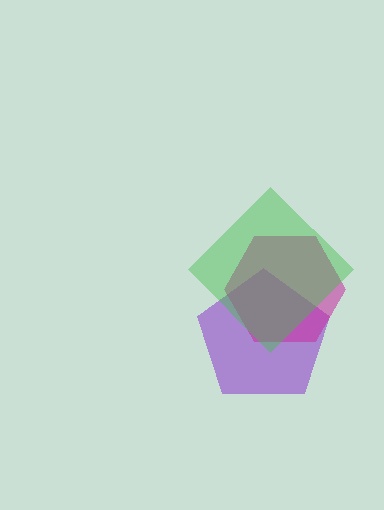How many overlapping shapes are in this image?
There are 3 overlapping shapes in the image.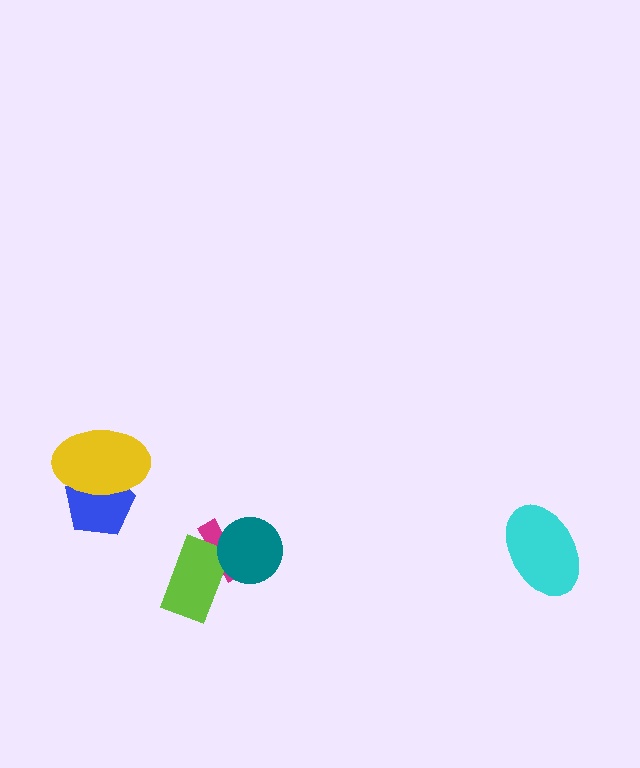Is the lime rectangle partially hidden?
Yes, it is partially covered by another shape.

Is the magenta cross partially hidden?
Yes, it is partially covered by another shape.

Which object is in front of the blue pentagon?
The yellow ellipse is in front of the blue pentagon.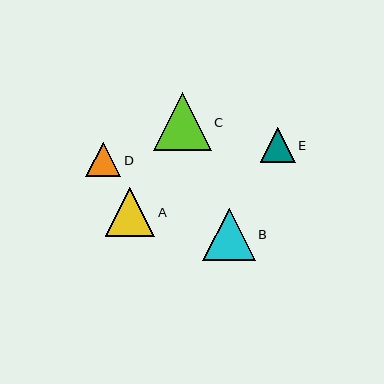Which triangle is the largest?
Triangle C is the largest with a size of approximately 58 pixels.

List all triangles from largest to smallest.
From largest to smallest: C, B, A, D, E.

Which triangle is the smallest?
Triangle E is the smallest with a size of approximately 34 pixels.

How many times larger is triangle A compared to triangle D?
Triangle A is approximately 1.4 times the size of triangle D.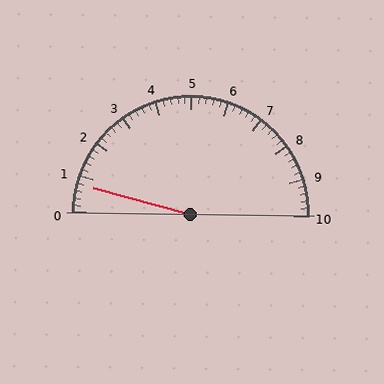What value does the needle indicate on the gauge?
The needle indicates approximately 0.8.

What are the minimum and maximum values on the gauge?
The gauge ranges from 0 to 10.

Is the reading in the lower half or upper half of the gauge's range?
The reading is in the lower half of the range (0 to 10).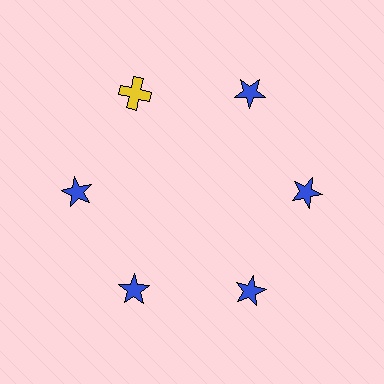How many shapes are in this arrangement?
There are 6 shapes arranged in a ring pattern.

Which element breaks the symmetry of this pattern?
The yellow cross at roughly the 11 o'clock position breaks the symmetry. All other shapes are blue stars.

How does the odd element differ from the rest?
It differs in both color (yellow instead of blue) and shape (cross instead of star).